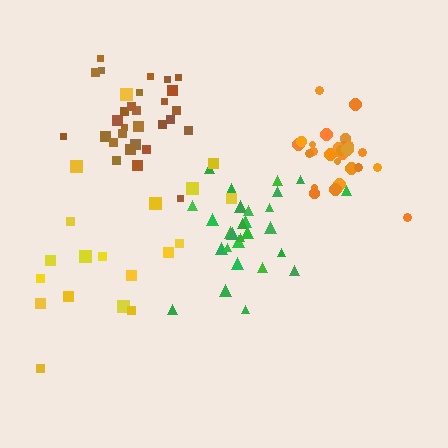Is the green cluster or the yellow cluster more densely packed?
Green.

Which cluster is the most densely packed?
Orange.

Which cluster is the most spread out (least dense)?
Yellow.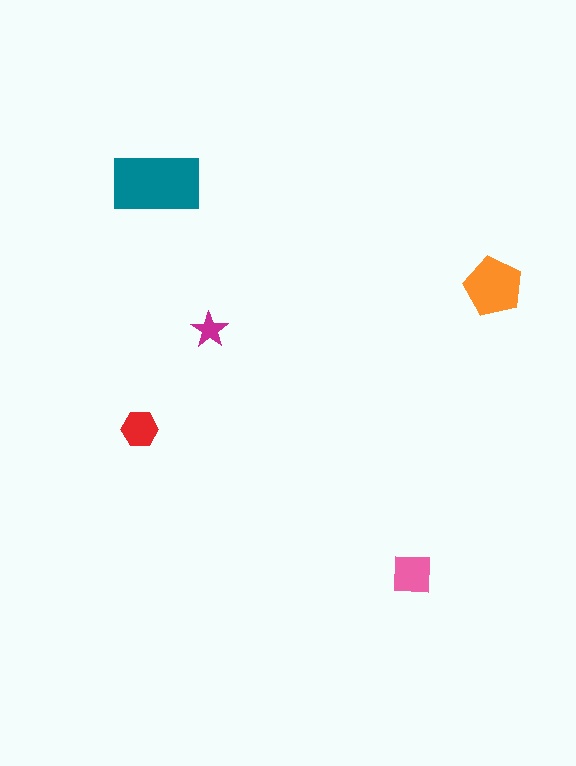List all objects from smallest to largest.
The magenta star, the red hexagon, the pink square, the orange pentagon, the teal rectangle.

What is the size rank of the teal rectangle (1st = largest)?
1st.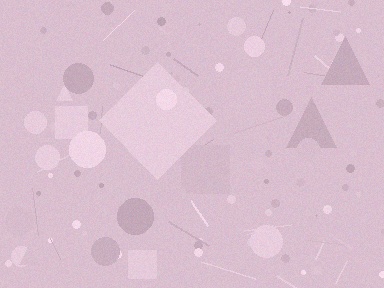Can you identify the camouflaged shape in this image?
The camouflaged shape is a diamond.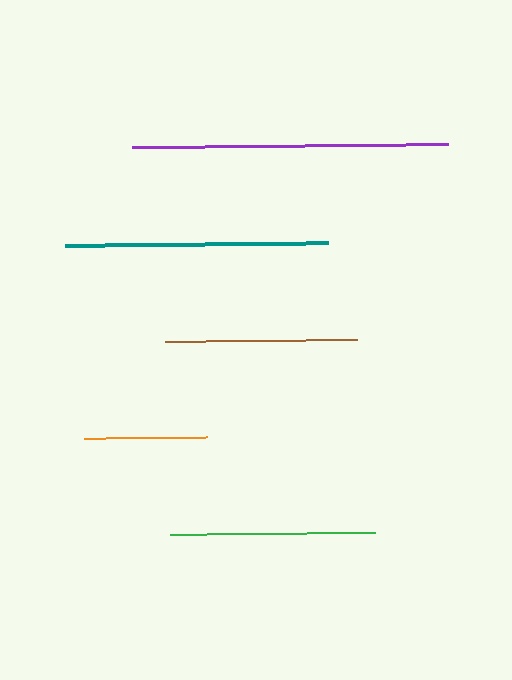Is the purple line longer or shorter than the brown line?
The purple line is longer than the brown line.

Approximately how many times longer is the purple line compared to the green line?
The purple line is approximately 1.5 times the length of the green line.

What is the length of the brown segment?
The brown segment is approximately 192 pixels long.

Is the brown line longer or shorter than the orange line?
The brown line is longer than the orange line.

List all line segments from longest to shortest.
From longest to shortest: purple, teal, green, brown, orange.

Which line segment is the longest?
The purple line is the longest at approximately 316 pixels.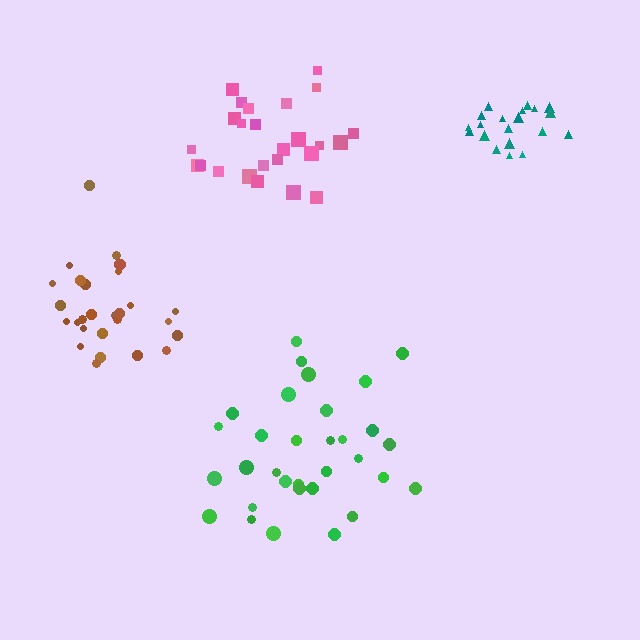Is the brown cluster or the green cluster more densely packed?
Brown.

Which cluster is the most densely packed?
Teal.